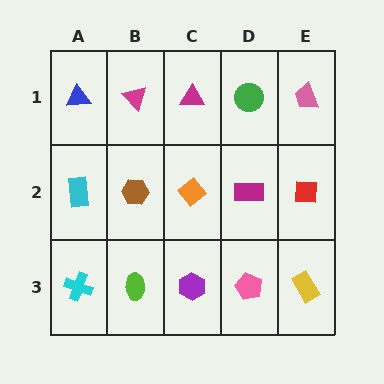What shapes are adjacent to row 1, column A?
A cyan rectangle (row 2, column A), a magenta triangle (row 1, column B).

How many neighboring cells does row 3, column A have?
2.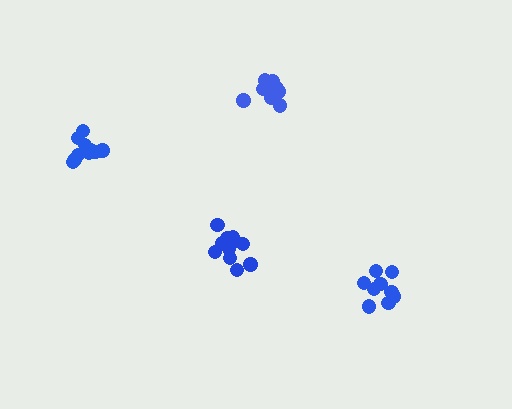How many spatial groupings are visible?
There are 4 spatial groupings.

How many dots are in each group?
Group 1: 10 dots, Group 2: 8 dots, Group 3: 12 dots, Group 4: 9 dots (39 total).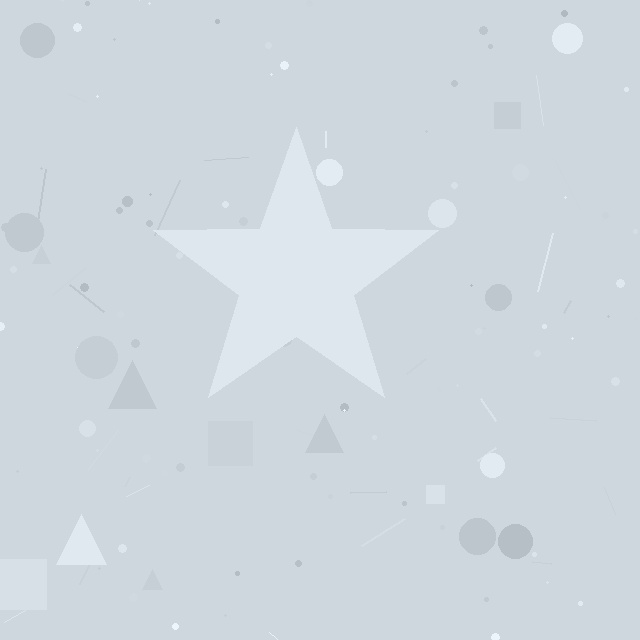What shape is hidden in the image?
A star is hidden in the image.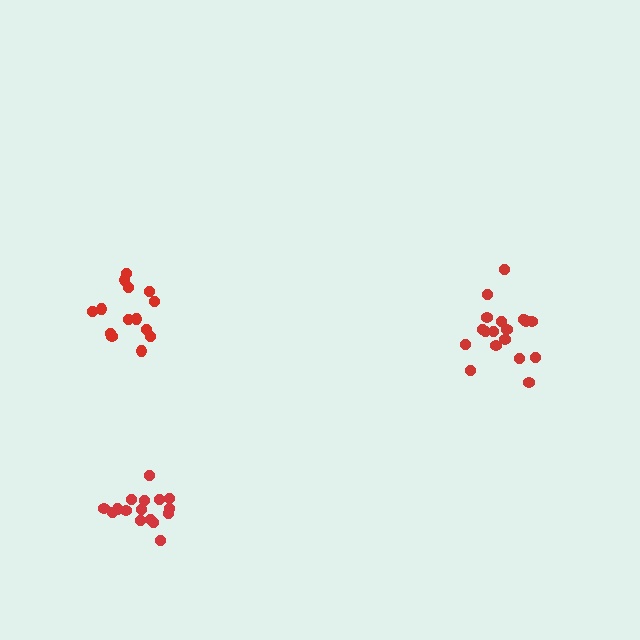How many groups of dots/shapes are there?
There are 3 groups.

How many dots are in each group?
Group 1: 16 dots, Group 2: 18 dots, Group 3: 14 dots (48 total).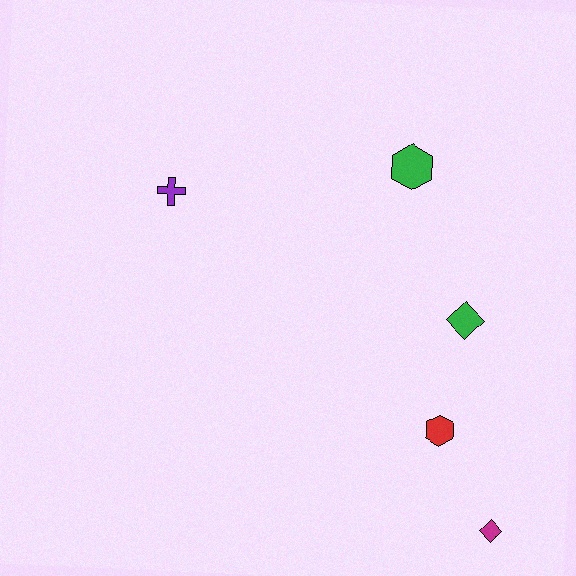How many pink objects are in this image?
There are no pink objects.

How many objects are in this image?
There are 5 objects.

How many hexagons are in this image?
There are 2 hexagons.